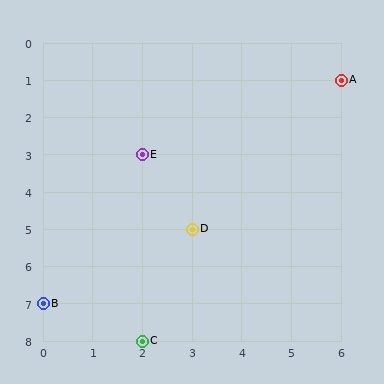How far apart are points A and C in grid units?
Points A and C are 4 columns and 7 rows apart (about 8.1 grid units diagonally).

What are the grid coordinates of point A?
Point A is at grid coordinates (6, 1).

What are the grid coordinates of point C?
Point C is at grid coordinates (2, 8).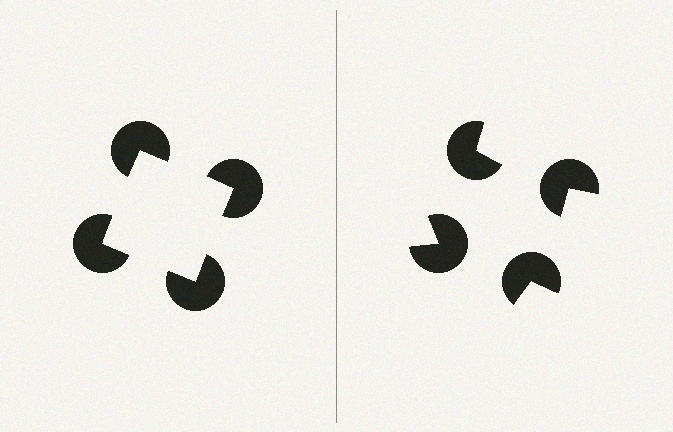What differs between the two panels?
The pac-man discs are positioned identically on both sides; only the wedge orientations differ. On the left they align to a square; on the right they are misaligned.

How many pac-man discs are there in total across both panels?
8 — 4 on each side.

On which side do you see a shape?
An illusory square appears on the left side. On the right side the wedge cuts are rotated, so no coherent shape forms.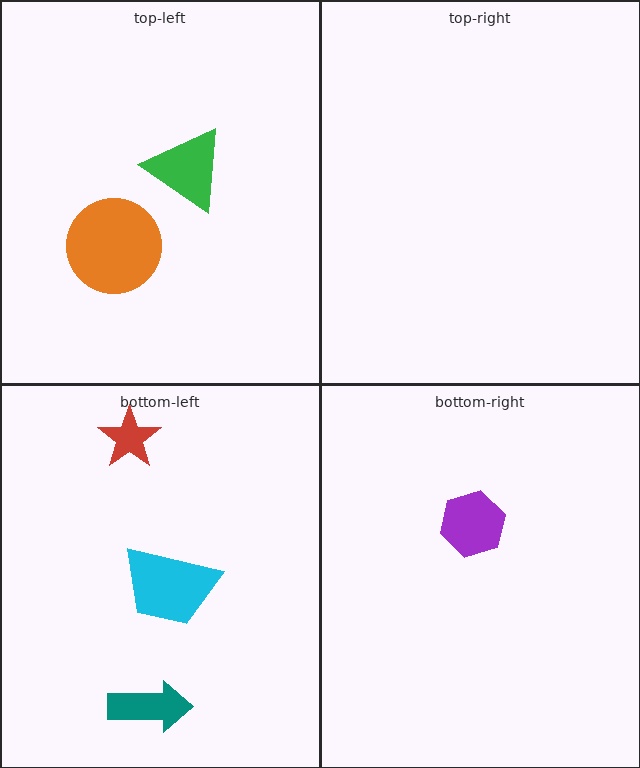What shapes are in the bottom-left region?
The teal arrow, the cyan trapezoid, the red star.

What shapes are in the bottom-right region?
The purple hexagon.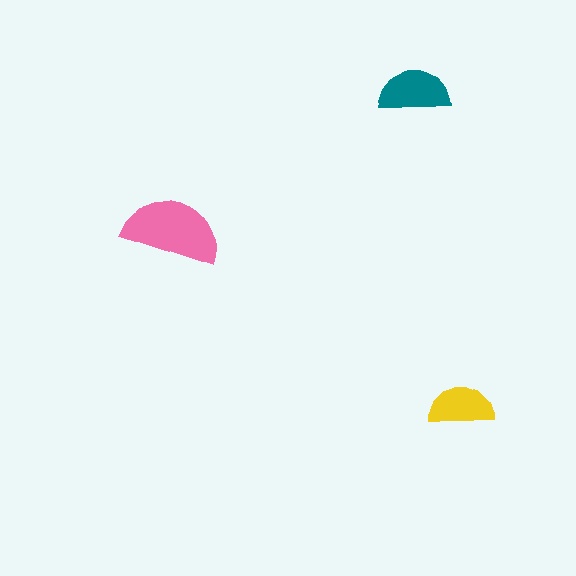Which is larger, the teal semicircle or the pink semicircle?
The pink one.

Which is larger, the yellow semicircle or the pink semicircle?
The pink one.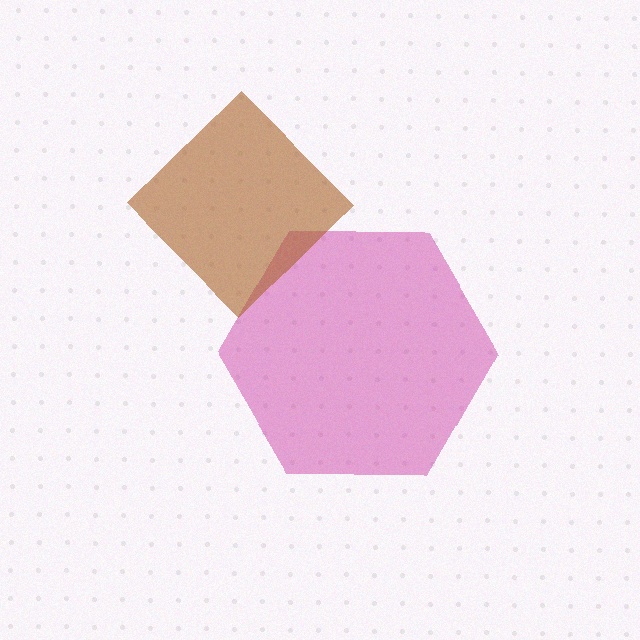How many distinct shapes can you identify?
There are 2 distinct shapes: a magenta hexagon, a brown diamond.